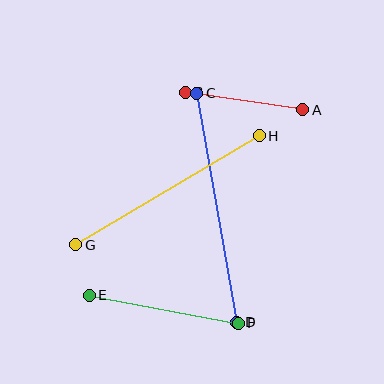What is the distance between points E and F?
The distance is approximately 152 pixels.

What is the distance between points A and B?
The distance is approximately 119 pixels.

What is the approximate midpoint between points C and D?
The midpoint is at approximately (217, 208) pixels.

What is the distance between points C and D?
The distance is approximately 232 pixels.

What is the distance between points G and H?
The distance is approximately 214 pixels.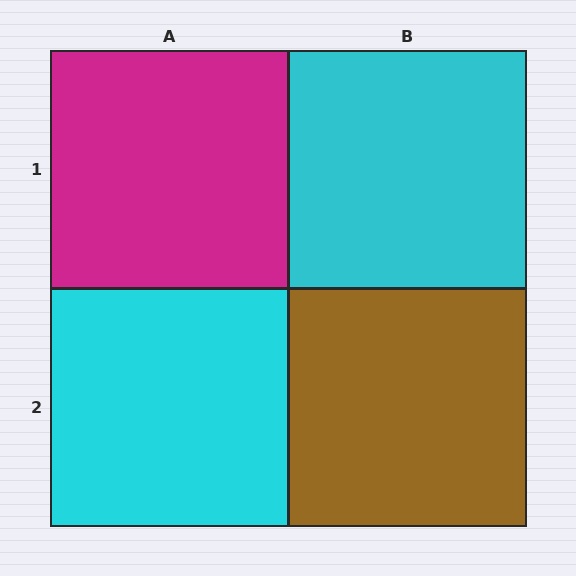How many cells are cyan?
2 cells are cyan.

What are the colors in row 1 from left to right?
Magenta, cyan.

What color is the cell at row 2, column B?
Brown.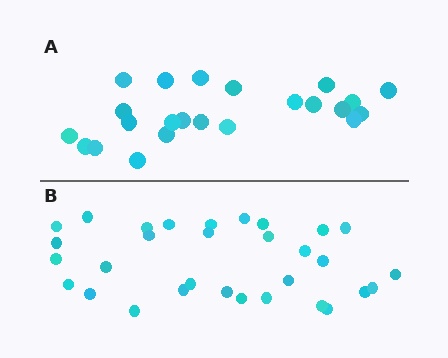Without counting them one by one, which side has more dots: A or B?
Region B (the bottom region) has more dots.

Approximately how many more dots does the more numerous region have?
Region B has roughly 8 or so more dots than region A.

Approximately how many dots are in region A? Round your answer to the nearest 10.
About 20 dots. (The exact count is 23, which rounds to 20.)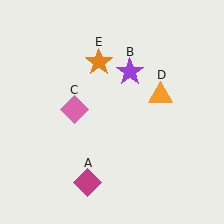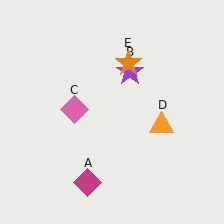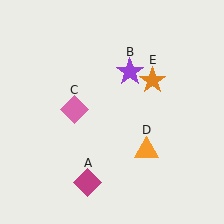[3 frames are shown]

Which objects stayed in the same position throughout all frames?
Magenta diamond (object A) and purple star (object B) and pink diamond (object C) remained stationary.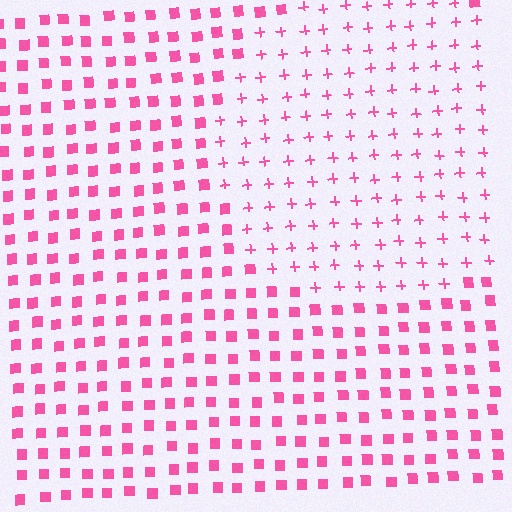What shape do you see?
I see a circle.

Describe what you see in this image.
The image is filled with small pink elements arranged in a uniform grid. A circle-shaped region contains plus signs, while the surrounding area contains squares. The boundary is defined purely by the change in element shape.